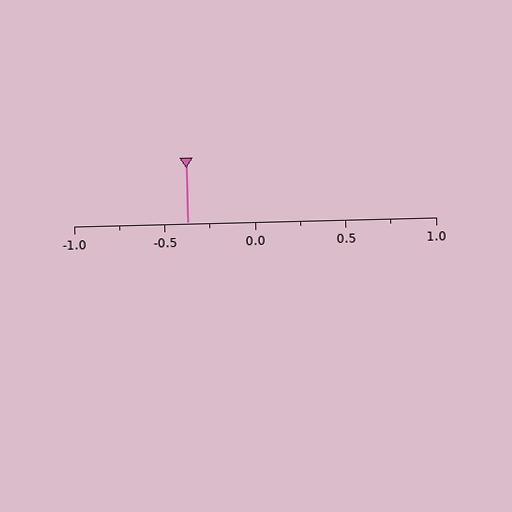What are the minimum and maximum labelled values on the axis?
The axis runs from -1.0 to 1.0.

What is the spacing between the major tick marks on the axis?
The major ticks are spaced 0.5 apart.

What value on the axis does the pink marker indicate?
The marker indicates approximately -0.38.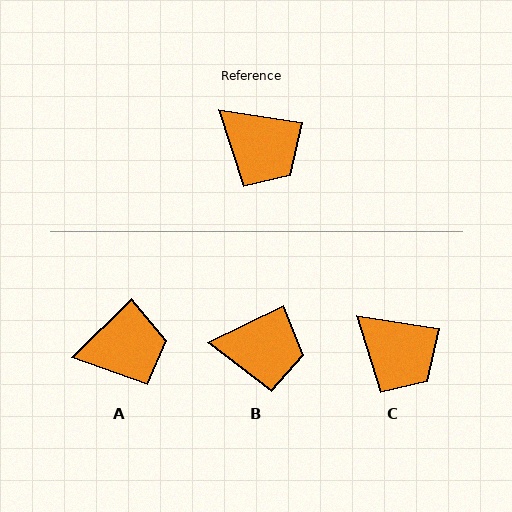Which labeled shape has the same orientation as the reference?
C.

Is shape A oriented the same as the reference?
No, it is off by about 53 degrees.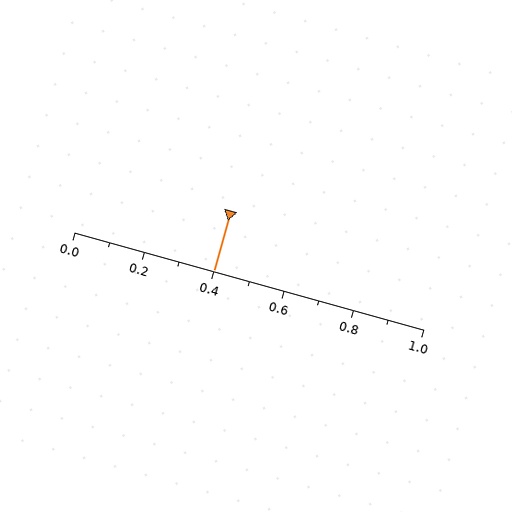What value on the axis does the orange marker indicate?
The marker indicates approximately 0.4.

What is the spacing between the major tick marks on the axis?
The major ticks are spaced 0.2 apart.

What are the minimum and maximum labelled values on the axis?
The axis runs from 0.0 to 1.0.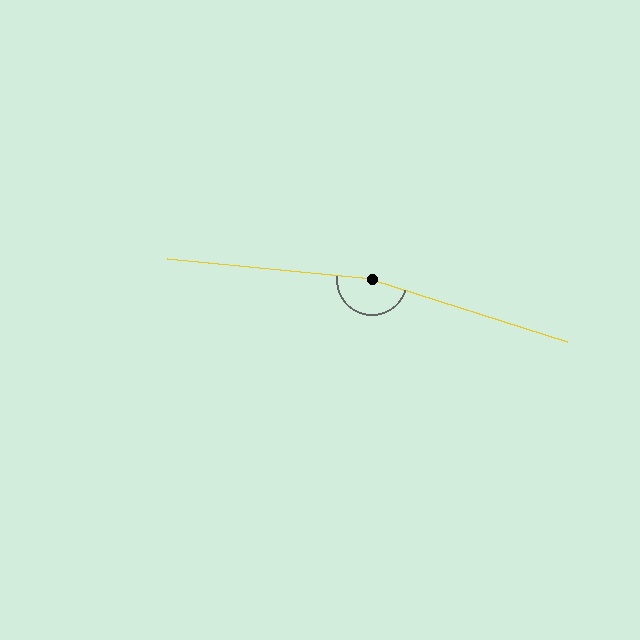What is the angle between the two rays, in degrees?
Approximately 168 degrees.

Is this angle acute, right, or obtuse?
It is obtuse.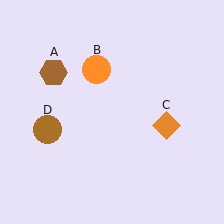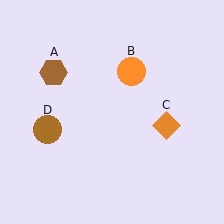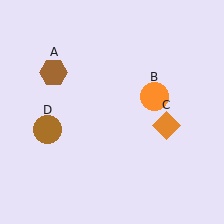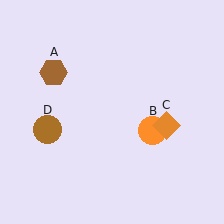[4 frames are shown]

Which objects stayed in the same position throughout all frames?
Brown hexagon (object A) and orange diamond (object C) and brown circle (object D) remained stationary.